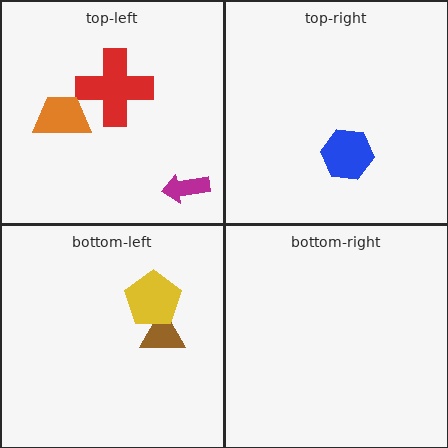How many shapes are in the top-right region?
1.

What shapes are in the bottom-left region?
The brown triangle, the yellow pentagon.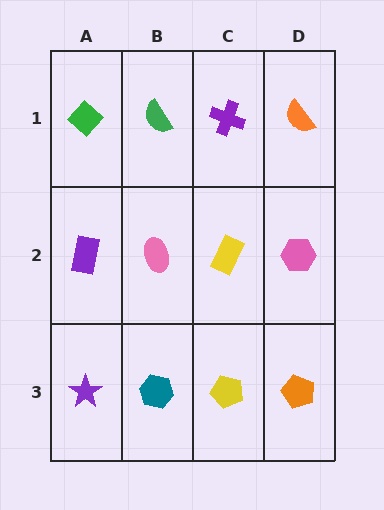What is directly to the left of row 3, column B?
A purple star.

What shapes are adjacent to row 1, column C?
A yellow rectangle (row 2, column C), a green semicircle (row 1, column B), an orange semicircle (row 1, column D).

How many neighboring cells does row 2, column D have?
3.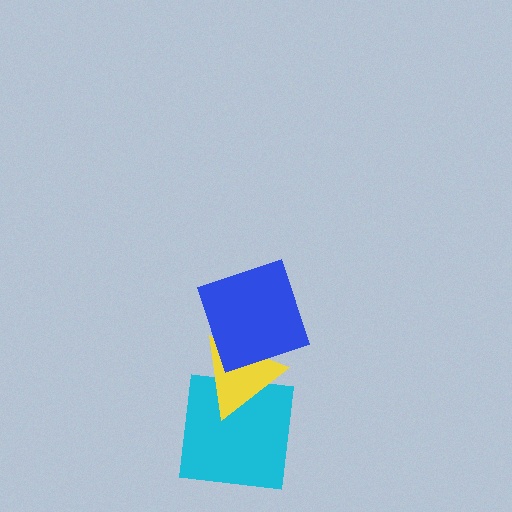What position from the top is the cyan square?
The cyan square is 3rd from the top.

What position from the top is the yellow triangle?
The yellow triangle is 2nd from the top.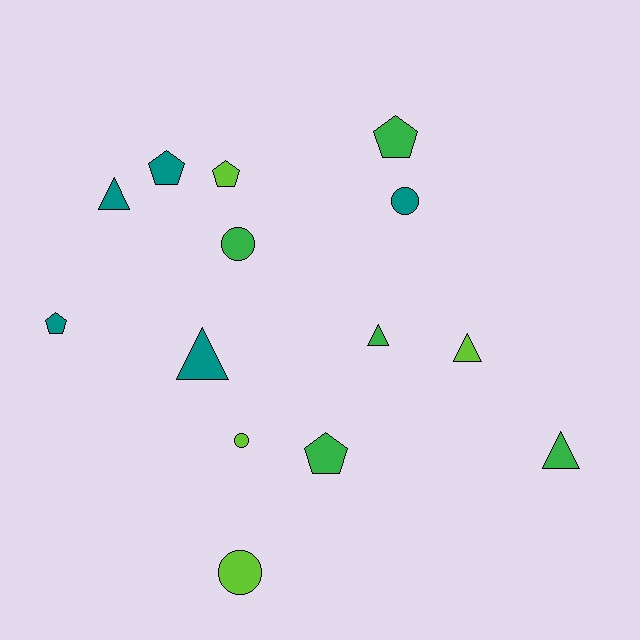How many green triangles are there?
There are 2 green triangles.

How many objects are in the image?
There are 14 objects.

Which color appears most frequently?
Green, with 5 objects.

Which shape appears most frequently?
Pentagon, with 5 objects.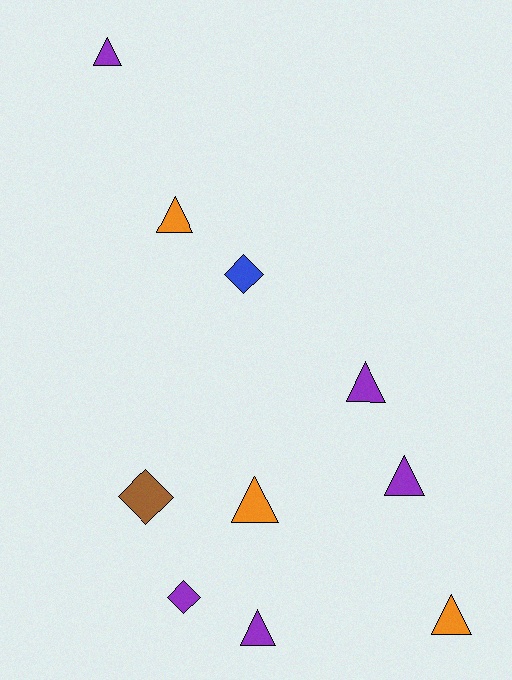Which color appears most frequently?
Purple, with 5 objects.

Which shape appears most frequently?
Triangle, with 7 objects.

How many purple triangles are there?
There are 4 purple triangles.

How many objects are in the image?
There are 10 objects.